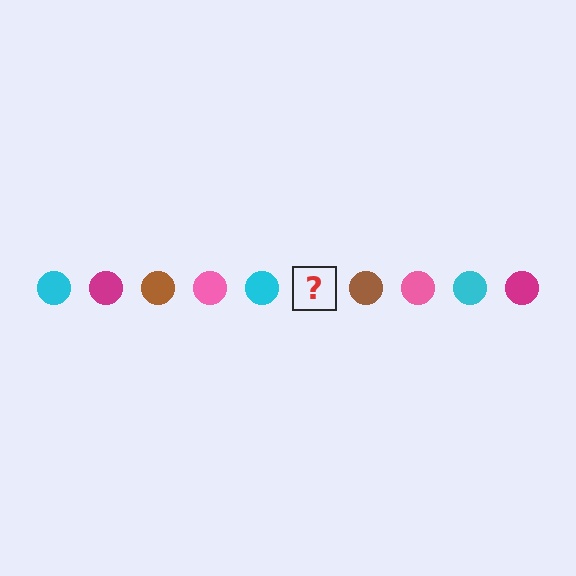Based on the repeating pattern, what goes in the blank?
The blank should be a magenta circle.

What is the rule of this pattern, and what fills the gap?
The rule is that the pattern cycles through cyan, magenta, brown, pink circles. The gap should be filled with a magenta circle.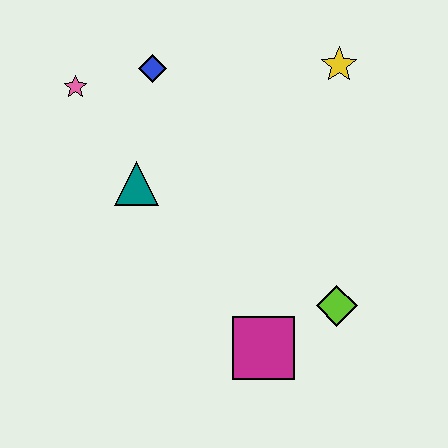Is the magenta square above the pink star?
No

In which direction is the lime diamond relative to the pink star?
The lime diamond is to the right of the pink star.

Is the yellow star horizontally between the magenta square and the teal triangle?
No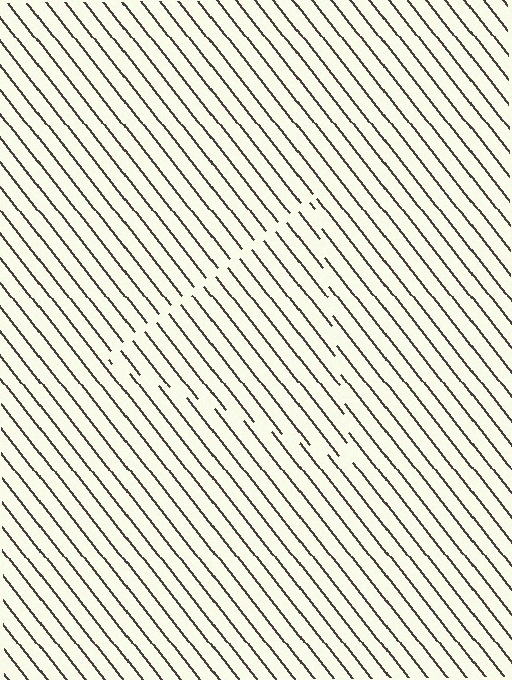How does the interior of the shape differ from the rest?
The interior of the shape contains the same grating, shifted by half a period — the contour is defined by the phase discontinuity where line-ends from the inner and outer gratings abut.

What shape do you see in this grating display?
An illusory triangle. The interior of the shape contains the same grating, shifted by half a period — the contour is defined by the phase discontinuity where line-ends from the inner and outer gratings abut.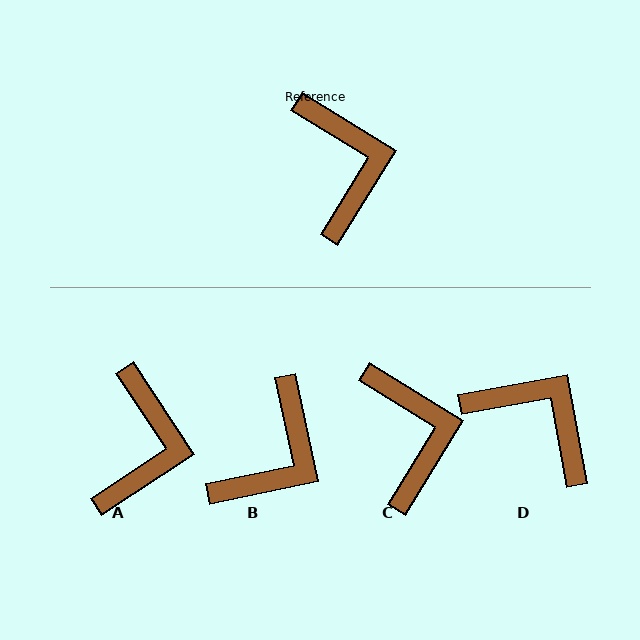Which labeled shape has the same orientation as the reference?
C.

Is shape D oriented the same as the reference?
No, it is off by about 42 degrees.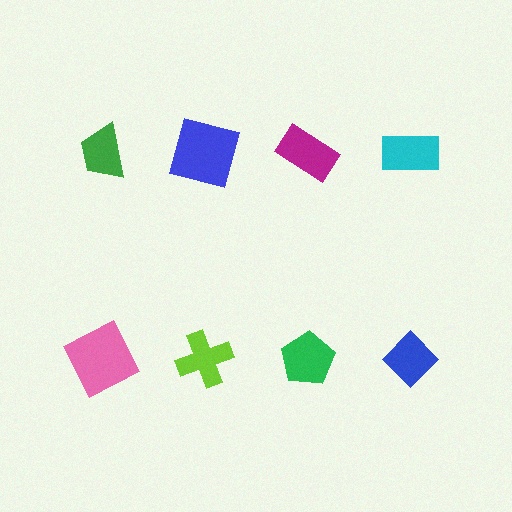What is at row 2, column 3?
A green pentagon.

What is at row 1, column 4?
A cyan rectangle.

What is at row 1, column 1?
A green trapezoid.